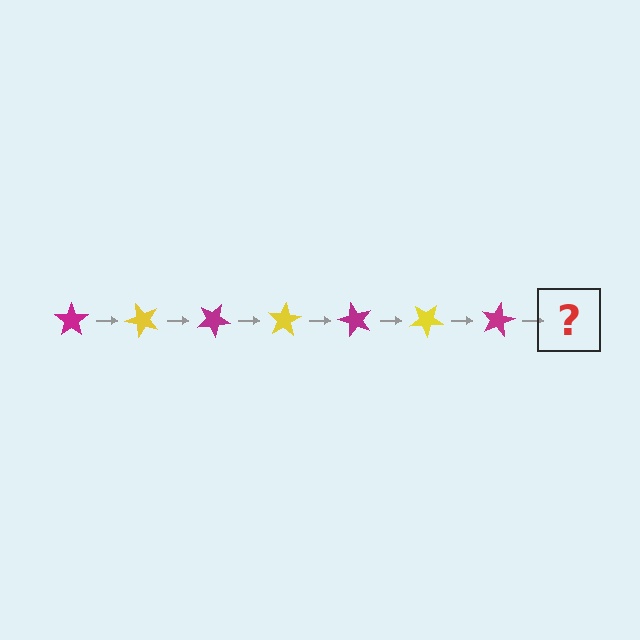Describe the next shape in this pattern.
It should be a yellow star, rotated 350 degrees from the start.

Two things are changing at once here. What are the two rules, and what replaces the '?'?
The two rules are that it rotates 50 degrees each step and the color cycles through magenta and yellow. The '?' should be a yellow star, rotated 350 degrees from the start.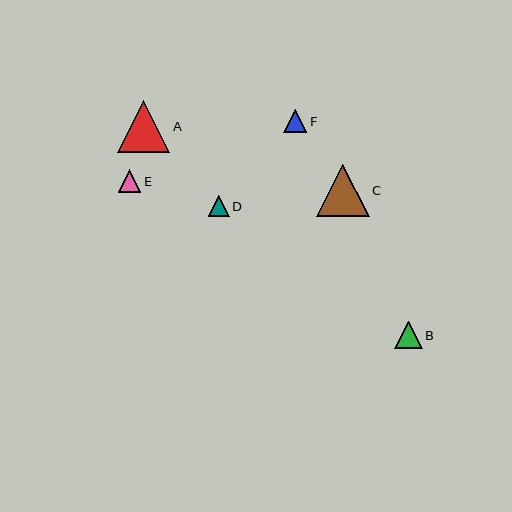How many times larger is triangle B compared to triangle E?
Triangle B is approximately 1.2 times the size of triangle E.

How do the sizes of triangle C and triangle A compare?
Triangle C and triangle A are approximately the same size.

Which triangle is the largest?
Triangle C is the largest with a size of approximately 53 pixels.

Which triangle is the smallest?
Triangle D is the smallest with a size of approximately 21 pixels.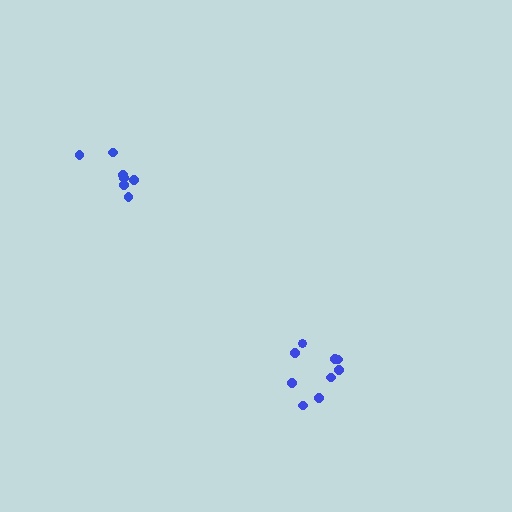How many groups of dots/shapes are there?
There are 2 groups.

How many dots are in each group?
Group 1: 9 dots, Group 2: 7 dots (16 total).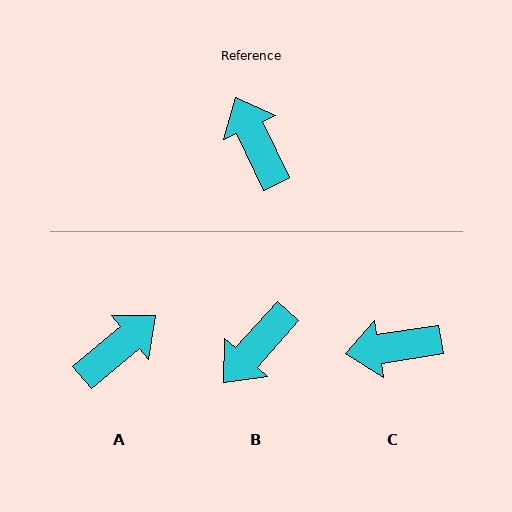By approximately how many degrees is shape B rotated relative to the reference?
Approximately 113 degrees counter-clockwise.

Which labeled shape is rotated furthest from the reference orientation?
B, about 113 degrees away.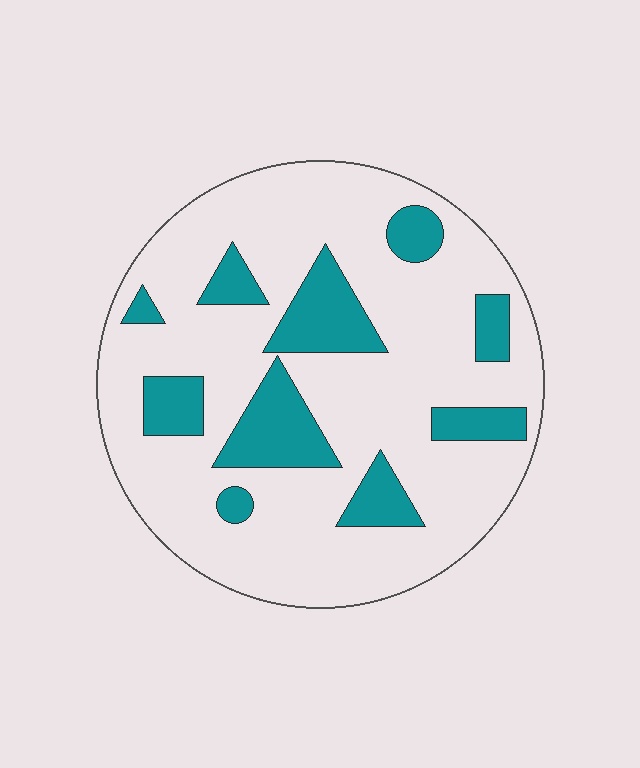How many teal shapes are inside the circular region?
10.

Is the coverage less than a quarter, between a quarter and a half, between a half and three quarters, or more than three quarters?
Less than a quarter.